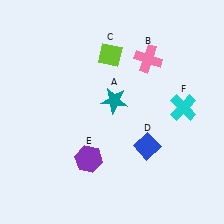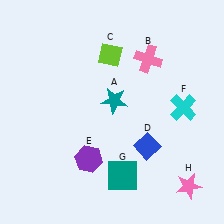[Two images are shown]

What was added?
A teal square (G), a pink star (H) were added in Image 2.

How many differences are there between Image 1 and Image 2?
There are 2 differences between the two images.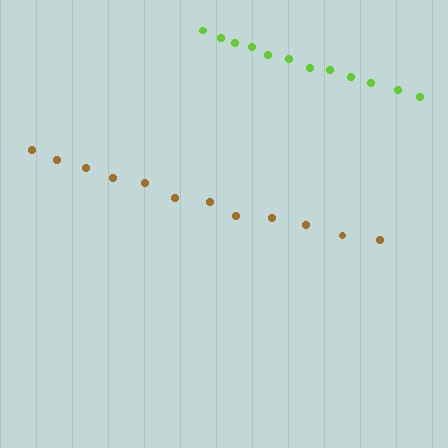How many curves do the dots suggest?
There are 2 distinct paths.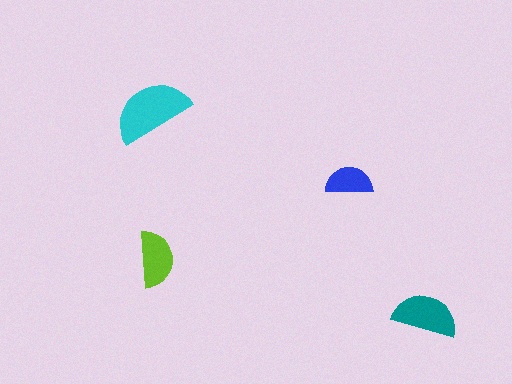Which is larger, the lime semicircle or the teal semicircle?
The teal one.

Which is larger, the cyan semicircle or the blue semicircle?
The cyan one.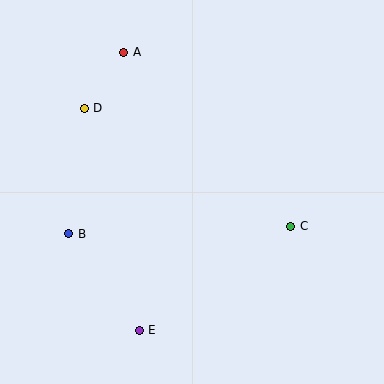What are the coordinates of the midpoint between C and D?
The midpoint between C and D is at (188, 167).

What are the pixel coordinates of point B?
Point B is at (69, 234).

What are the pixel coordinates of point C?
Point C is at (291, 226).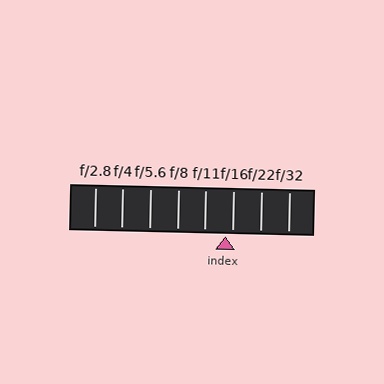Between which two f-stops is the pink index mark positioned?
The index mark is between f/11 and f/16.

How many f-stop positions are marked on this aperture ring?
There are 8 f-stop positions marked.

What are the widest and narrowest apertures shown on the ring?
The widest aperture shown is f/2.8 and the narrowest is f/32.